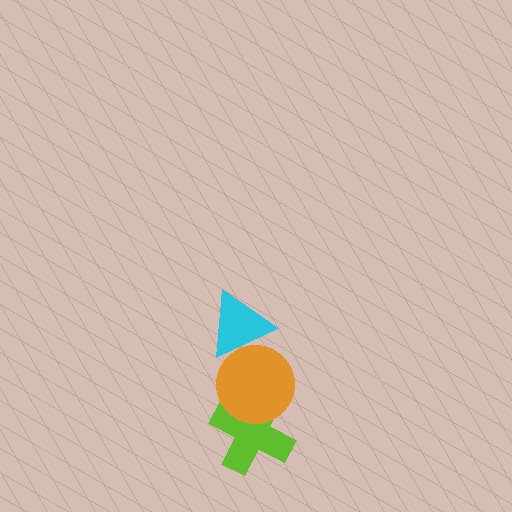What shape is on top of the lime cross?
The orange circle is on top of the lime cross.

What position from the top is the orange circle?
The orange circle is 2nd from the top.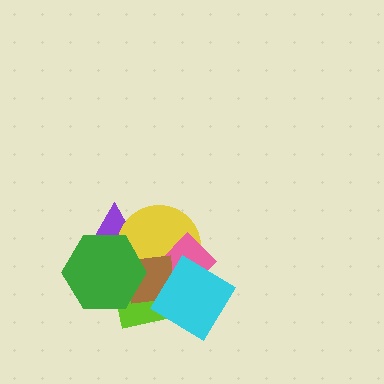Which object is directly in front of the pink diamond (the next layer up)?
The brown square is directly in front of the pink diamond.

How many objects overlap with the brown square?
6 objects overlap with the brown square.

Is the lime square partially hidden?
Yes, it is partially covered by another shape.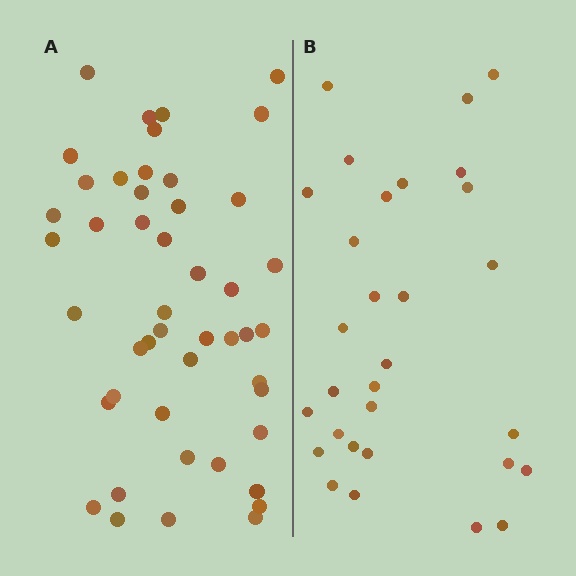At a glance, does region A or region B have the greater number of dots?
Region A (the left region) has more dots.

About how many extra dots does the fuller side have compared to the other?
Region A has approximately 15 more dots than region B.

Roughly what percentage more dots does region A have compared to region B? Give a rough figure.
About 55% more.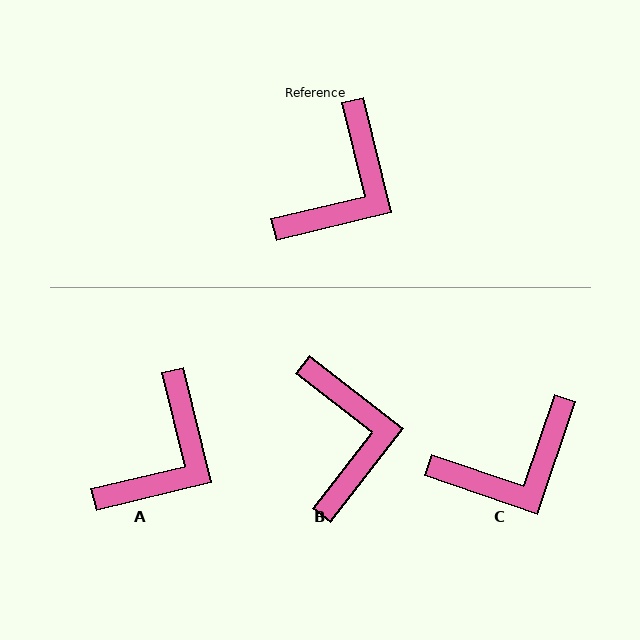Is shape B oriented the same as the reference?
No, it is off by about 39 degrees.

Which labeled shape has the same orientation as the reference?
A.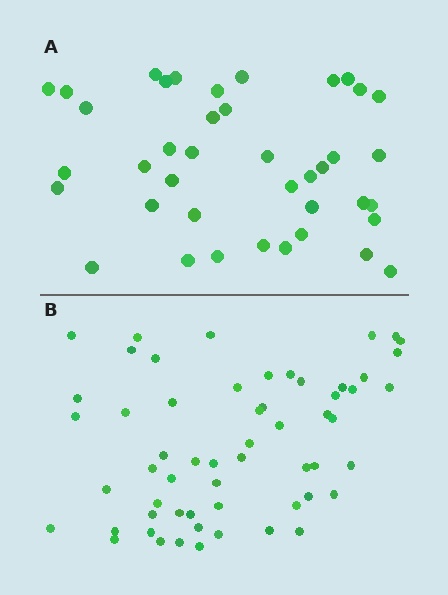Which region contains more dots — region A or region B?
Region B (the bottom region) has more dots.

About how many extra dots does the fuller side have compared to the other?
Region B has approximately 20 more dots than region A.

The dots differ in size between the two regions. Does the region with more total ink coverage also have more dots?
No. Region A has more total ink coverage because its dots are larger, but region B actually contains more individual dots. Total area can be misleading — the number of items is what matters here.